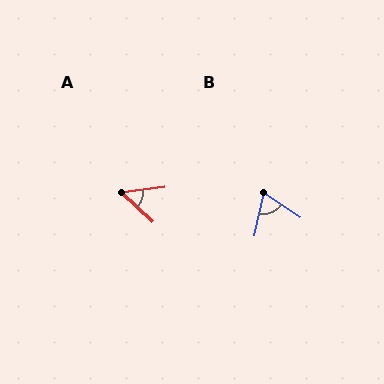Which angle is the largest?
B, at approximately 69 degrees.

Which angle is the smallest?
A, at approximately 51 degrees.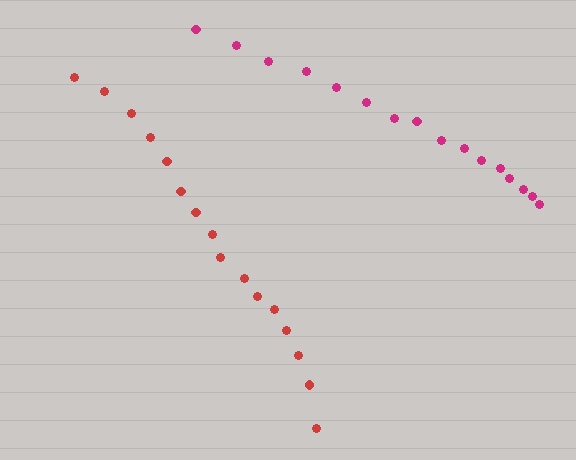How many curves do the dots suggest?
There are 2 distinct paths.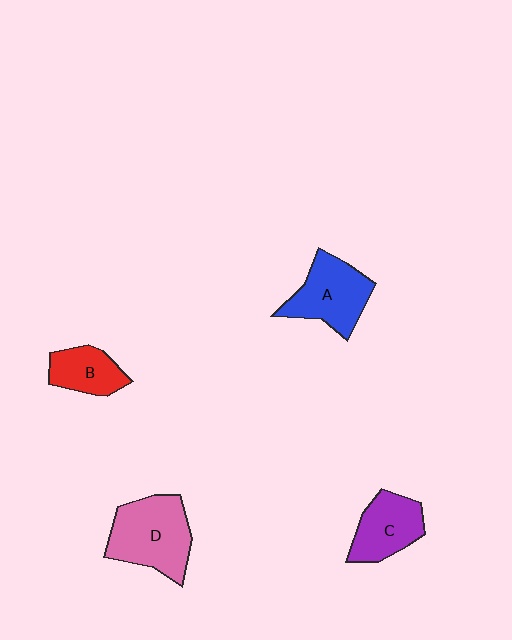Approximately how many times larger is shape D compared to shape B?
Approximately 1.8 times.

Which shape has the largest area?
Shape D (pink).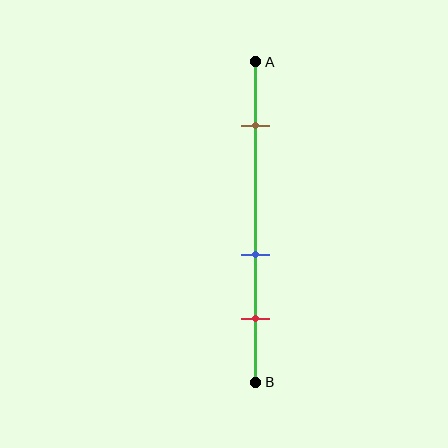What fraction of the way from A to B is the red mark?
The red mark is approximately 80% (0.8) of the way from A to B.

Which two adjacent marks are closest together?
The blue and red marks are the closest adjacent pair.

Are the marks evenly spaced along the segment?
No, the marks are not evenly spaced.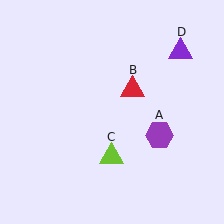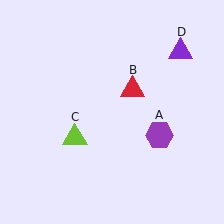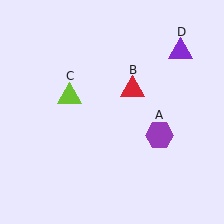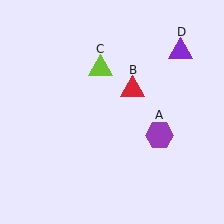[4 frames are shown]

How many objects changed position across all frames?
1 object changed position: lime triangle (object C).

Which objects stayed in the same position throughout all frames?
Purple hexagon (object A) and red triangle (object B) and purple triangle (object D) remained stationary.